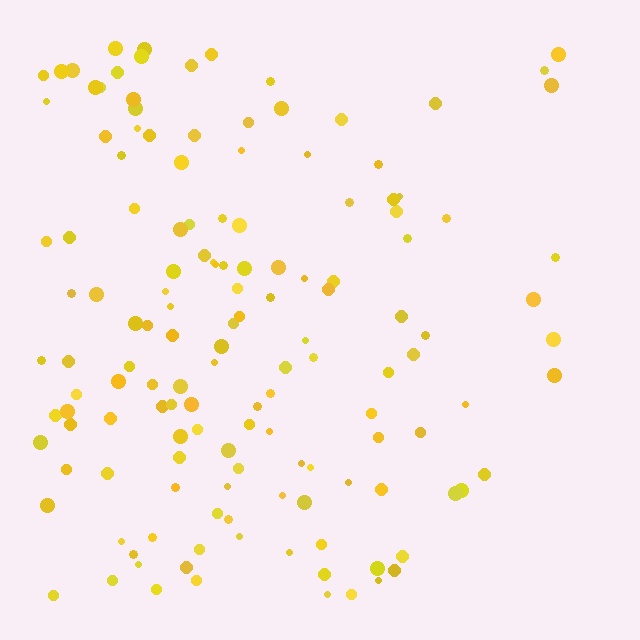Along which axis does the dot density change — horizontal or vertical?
Horizontal.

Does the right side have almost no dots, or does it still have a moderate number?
Still a moderate number, just noticeably fewer than the left.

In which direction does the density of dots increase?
From right to left, with the left side densest.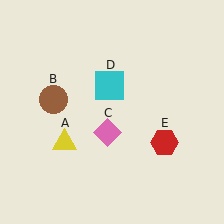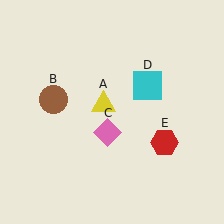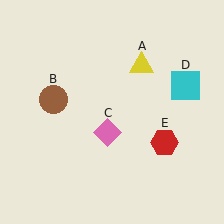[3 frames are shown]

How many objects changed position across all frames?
2 objects changed position: yellow triangle (object A), cyan square (object D).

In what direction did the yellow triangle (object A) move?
The yellow triangle (object A) moved up and to the right.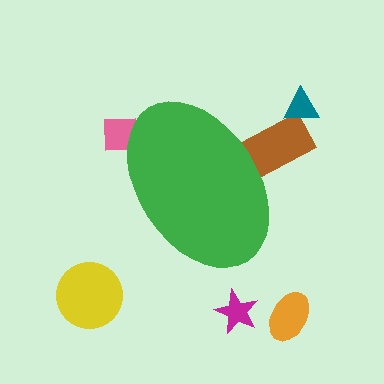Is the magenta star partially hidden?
No, the magenta star is fully visible.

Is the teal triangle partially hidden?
No, the teal triangle is fully visible.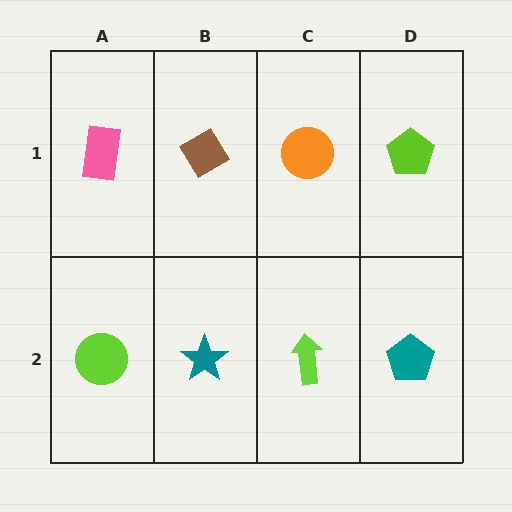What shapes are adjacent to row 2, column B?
A brown diamond (row 1, column B), a lime circle (row 2, column A), a lime arrow (row 2, column C).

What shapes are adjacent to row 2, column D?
A lime pentagon (row 1, column D), a lime arrow (row 2, column C).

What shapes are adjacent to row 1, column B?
A teal star (row 2, column B), a pink rectangle (row 1, column A), an orange circle (row 1, column C).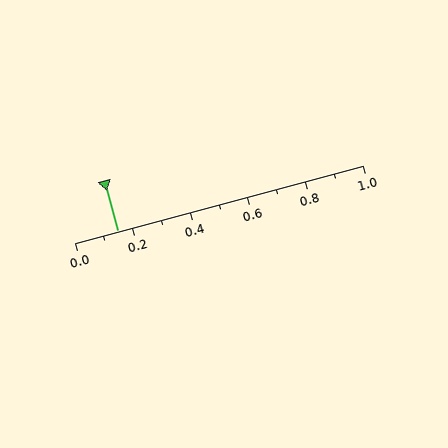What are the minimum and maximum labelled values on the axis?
The axis runs from 0.0 to 1.0.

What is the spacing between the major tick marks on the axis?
The major ticks are spaced 0.2 apart.